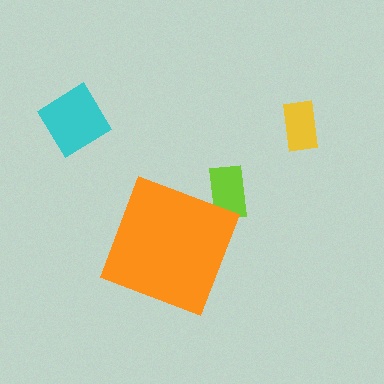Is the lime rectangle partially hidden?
Yes, the lime rectangle is partially hidden behind the orange diamond.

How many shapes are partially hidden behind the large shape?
1 shape is partially hidden.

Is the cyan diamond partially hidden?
No, the cyan diamond is fully visible.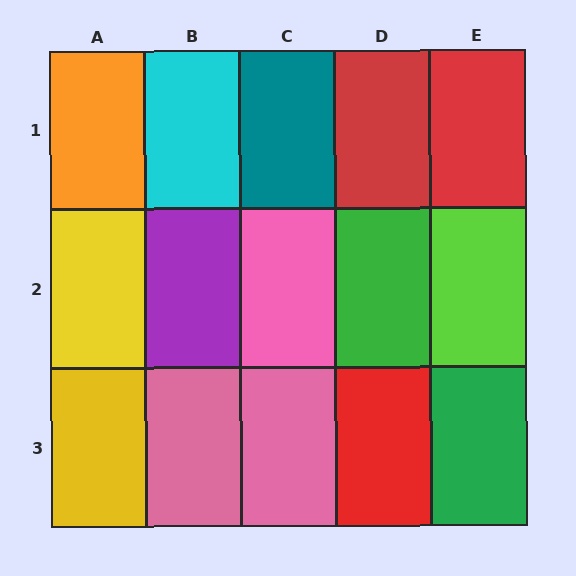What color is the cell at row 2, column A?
Yellow.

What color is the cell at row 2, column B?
Purple.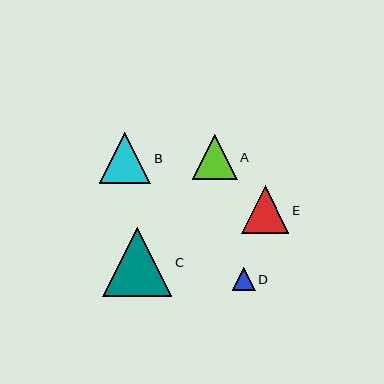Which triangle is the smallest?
Triangle D is the smallest with a size of approximately 23 pixels.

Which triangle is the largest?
Triangle C is the largest with a size of approximately 69 pixels.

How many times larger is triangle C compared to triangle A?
Triangle C is approximately 1.5 times the size of triangle A.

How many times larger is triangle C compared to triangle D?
Triangle C is approximately 3.0 times the size of triangle D.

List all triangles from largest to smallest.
From largest to smallest: C, B, E, A, D.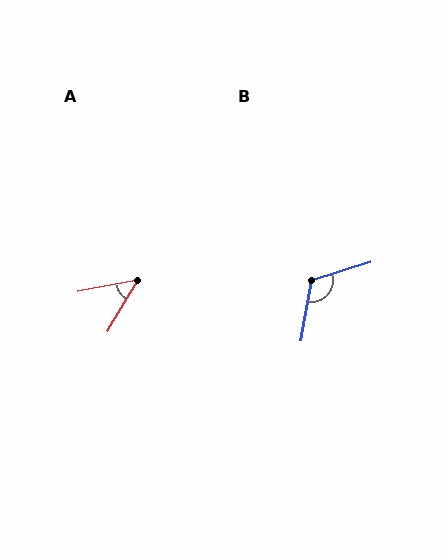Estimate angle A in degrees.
Approximately 48 degrees.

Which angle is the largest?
B, at approximately 117 degrees.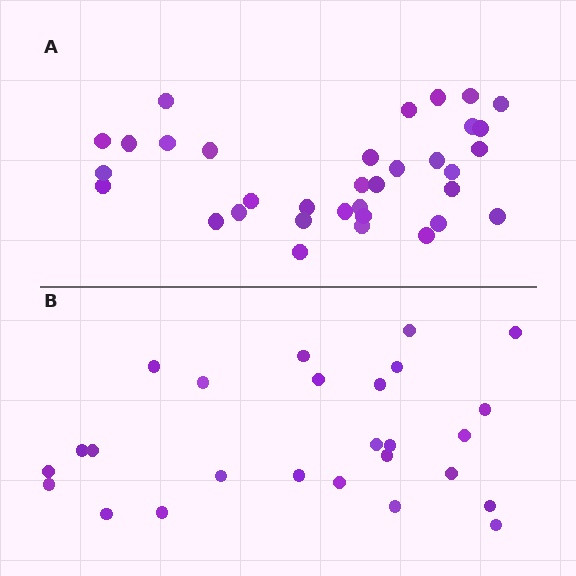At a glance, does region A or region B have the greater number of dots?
Region A (the top region) has more dots.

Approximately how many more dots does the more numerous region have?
Region A has roughly 8 or so more dots than region B.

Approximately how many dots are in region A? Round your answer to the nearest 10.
About 30 dots. (The exact count is 34, which rounds to 30.)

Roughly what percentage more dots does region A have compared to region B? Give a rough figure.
About 30% more.